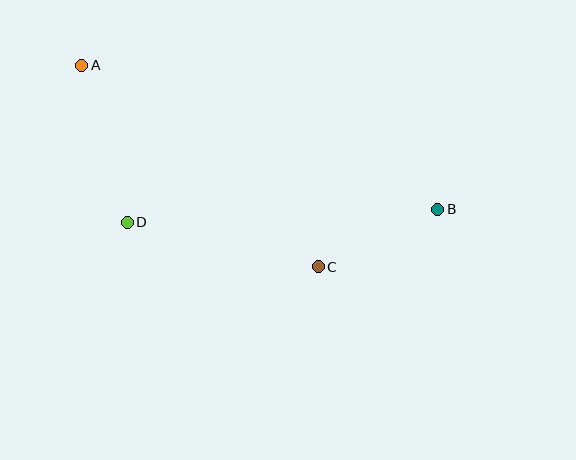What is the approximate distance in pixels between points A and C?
The distance between A and C is approximately 311 pixels.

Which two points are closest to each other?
Points B and C are closest to each other.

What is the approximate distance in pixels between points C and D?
The distance between C and D is approximately 196 pixels.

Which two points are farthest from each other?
Points A and B are farthest from each other.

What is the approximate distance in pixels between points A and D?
The distance between A and D is approximately 164 pixels.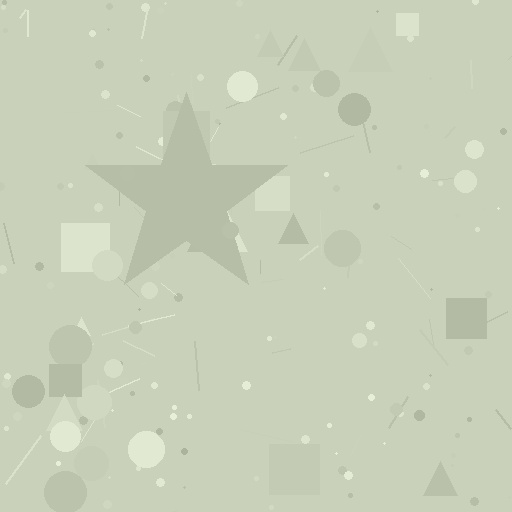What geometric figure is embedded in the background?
A star is embedded in the background.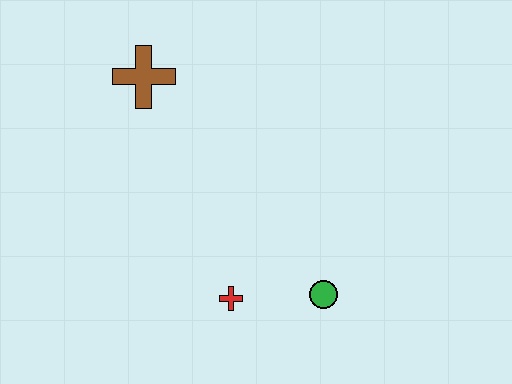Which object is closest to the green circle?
The red cross is closest to the green circle.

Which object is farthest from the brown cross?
The green circle is farthest from the brown cross.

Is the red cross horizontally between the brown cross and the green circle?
Yes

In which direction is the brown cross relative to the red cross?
The brown cross is above the red cross.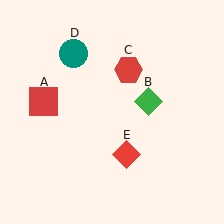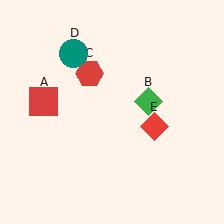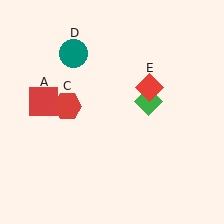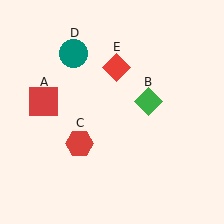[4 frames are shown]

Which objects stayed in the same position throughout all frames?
Red square (object A) and green diamond (object B) and teal circle (object D) remained stationary.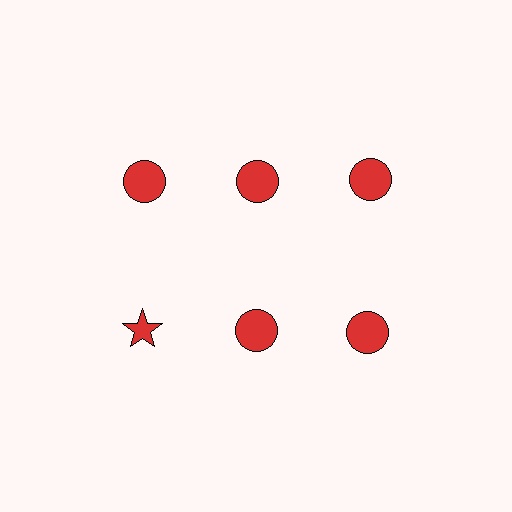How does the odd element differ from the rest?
It has a different shape: star instead of circle.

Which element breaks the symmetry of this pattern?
The red star in the second row, leftmost column breaks the symmetry. All other shapes are red circles.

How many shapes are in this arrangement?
There are 6 shapes arranged in a grid pattern.